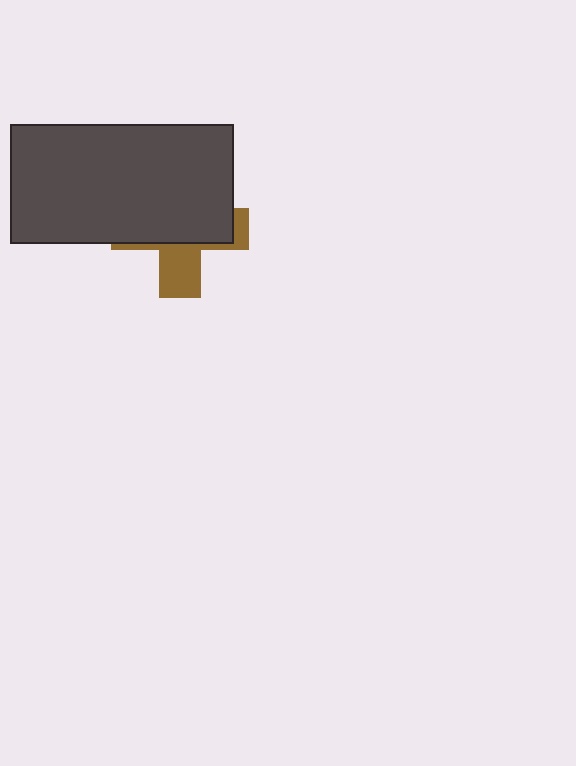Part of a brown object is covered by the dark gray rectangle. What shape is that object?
It is a cross.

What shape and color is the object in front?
The object in front is a dark gray rectangle.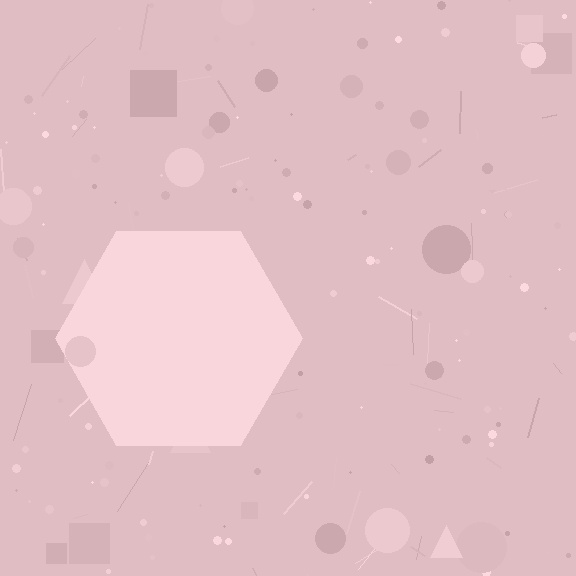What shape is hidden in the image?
A hexagon is hidden in the image.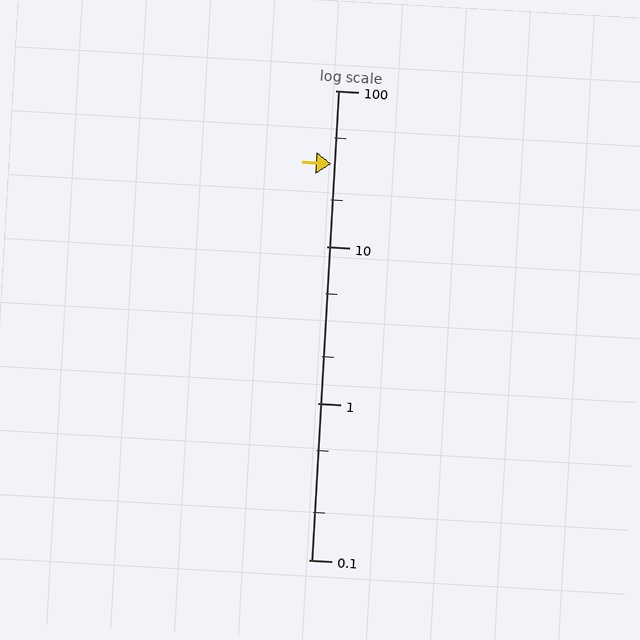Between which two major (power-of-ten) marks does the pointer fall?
The pointer is between 10 and 100.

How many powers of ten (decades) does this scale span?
The scale spans 3 decades, from 0.1 to 100.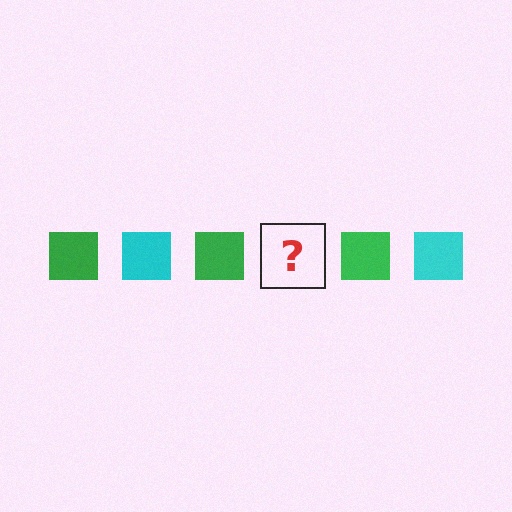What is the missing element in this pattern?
The missing element is a cyan square.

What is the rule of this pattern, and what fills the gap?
The rule is that the pattern cycles through green, cyan squares. The gap should be filled with a cyan square.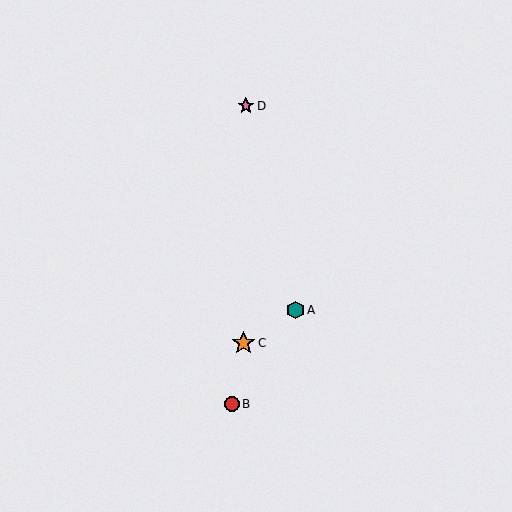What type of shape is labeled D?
Shape D is a pink star.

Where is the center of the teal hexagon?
The center of the teal hexagon is at (295, 310).